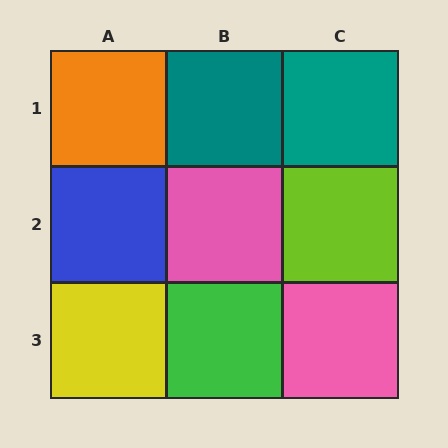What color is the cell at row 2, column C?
Lime.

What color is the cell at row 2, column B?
Pink.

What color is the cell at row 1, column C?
Teal.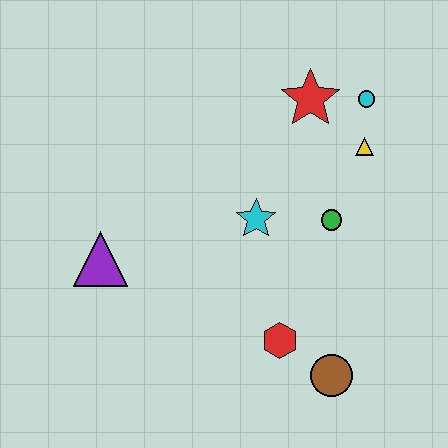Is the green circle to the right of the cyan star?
Yes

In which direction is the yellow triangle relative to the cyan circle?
The yellow triangle is below the cyan circle.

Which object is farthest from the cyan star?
The brown circle is farthest from the cyan star.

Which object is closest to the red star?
The cyan circle is closest to the red star.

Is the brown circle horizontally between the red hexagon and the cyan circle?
Yes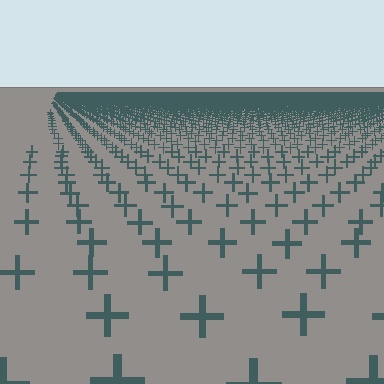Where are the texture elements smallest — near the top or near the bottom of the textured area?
Near the top.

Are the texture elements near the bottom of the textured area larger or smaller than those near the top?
Larger. Near the bottom, elements are closer to the viewer and appear at a bigger on-screen size.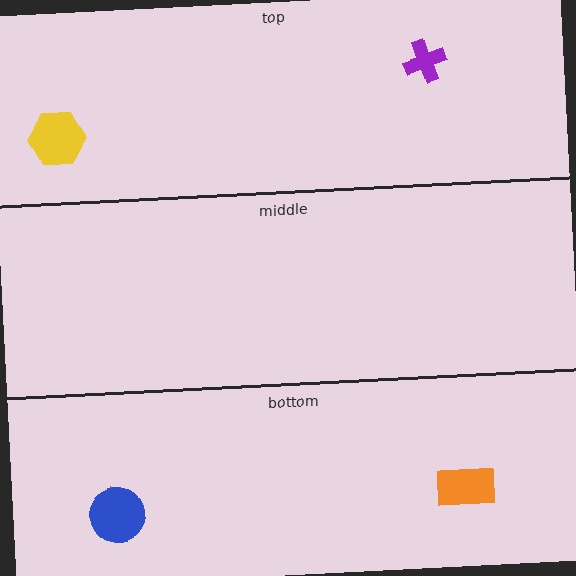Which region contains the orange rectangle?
The bottom region.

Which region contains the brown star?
The bottom region.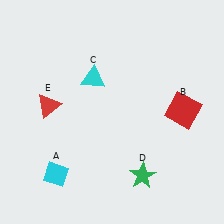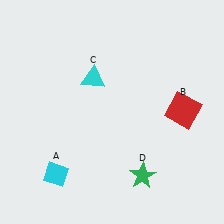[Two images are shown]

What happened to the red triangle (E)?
The red triangle (E) was removed in Image 2. It was in the top-left area of Image 1.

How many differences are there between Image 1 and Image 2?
There is 1 difference between the two images.